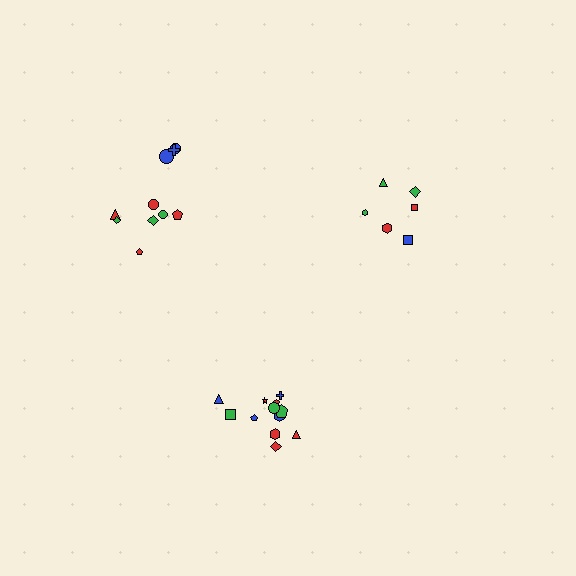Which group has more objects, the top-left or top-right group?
The top-left group.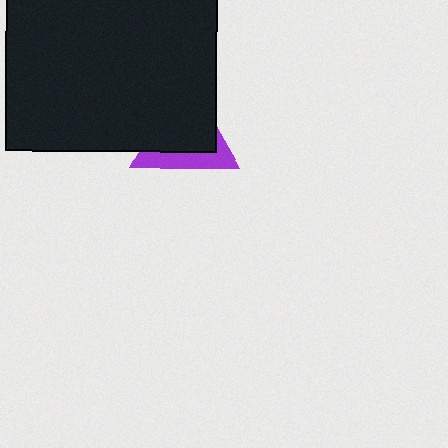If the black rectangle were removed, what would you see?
You would see the complete purple triangle.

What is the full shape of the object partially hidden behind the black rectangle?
The partially hidden object is a purple triangle.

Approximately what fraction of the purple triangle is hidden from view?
Roughly 66% of the purple triangle is hidden behind the black rectangle.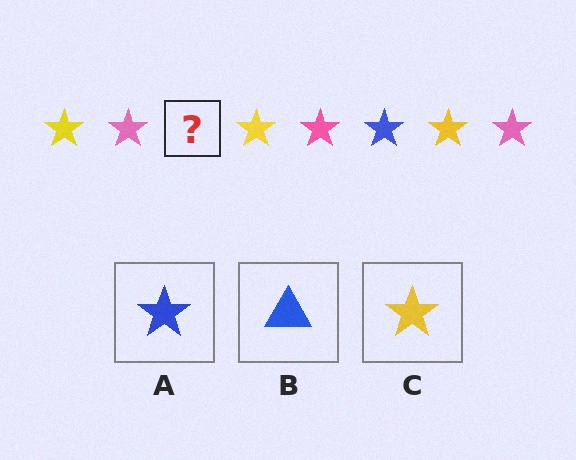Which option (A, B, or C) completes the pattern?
A.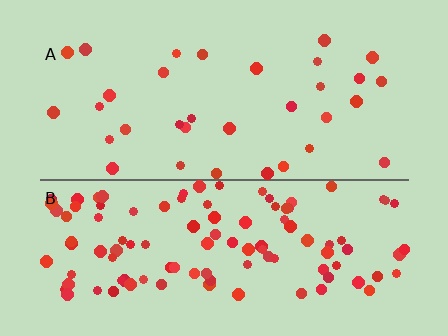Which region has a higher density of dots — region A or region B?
B (the bottom).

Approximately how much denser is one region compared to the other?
Approximately 3.3× — region B over region A.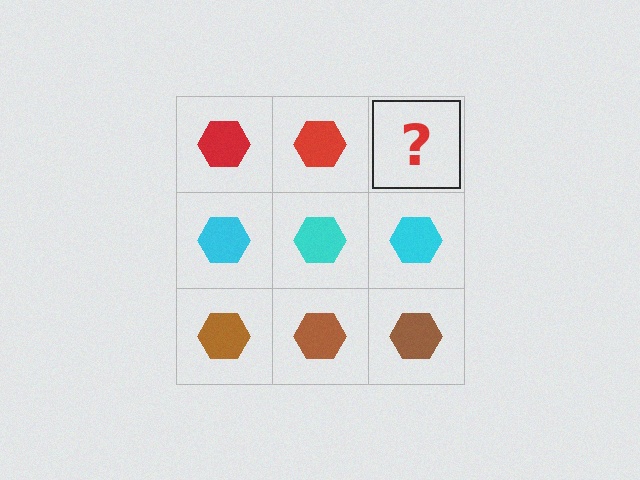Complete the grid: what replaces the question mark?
The question mark should be replaced with a red hexagon.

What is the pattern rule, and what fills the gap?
The rule is that each row has a consistent color. The gap should be filled with a red hexagon.